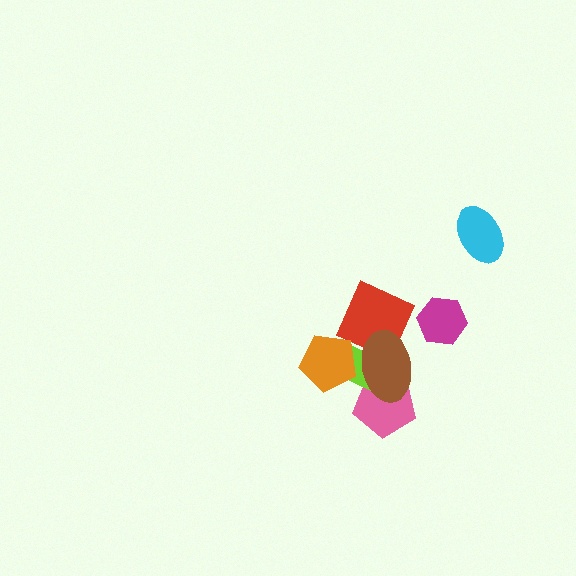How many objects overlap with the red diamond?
3 objects overlap with the red diamond.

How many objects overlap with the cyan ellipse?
0 objects overlap with the cyan ellipse.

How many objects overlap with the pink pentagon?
2 objects overlap with the pink pentagon.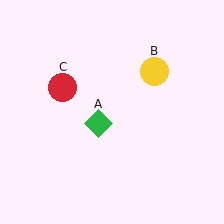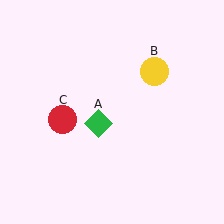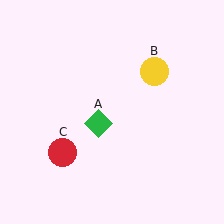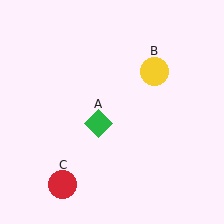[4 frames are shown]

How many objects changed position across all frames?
1 object changed position: red circle (object C).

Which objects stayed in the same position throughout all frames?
Green diamond (object A) and yellow circle (object B) remained stationary.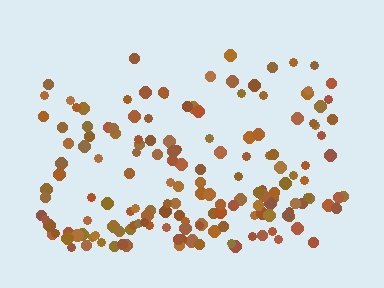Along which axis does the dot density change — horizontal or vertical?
Vertical.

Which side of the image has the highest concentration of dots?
The bottom.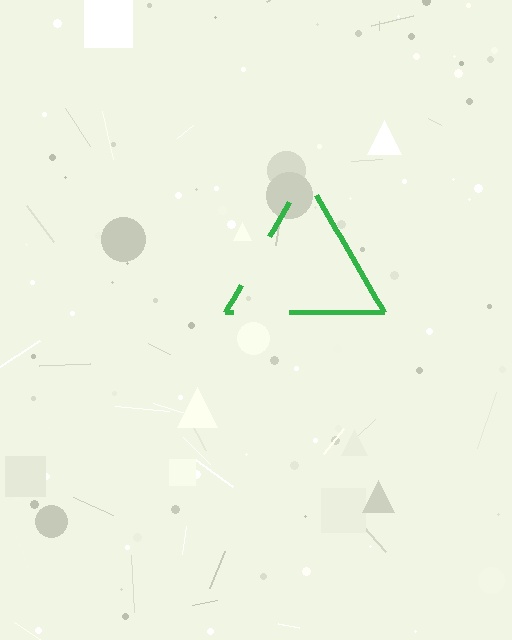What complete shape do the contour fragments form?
The contour fragments form a triangle.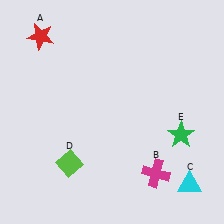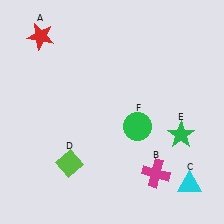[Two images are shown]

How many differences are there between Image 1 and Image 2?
There is 1 difference between the two images.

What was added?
A green circle (F) was added in Image 2.